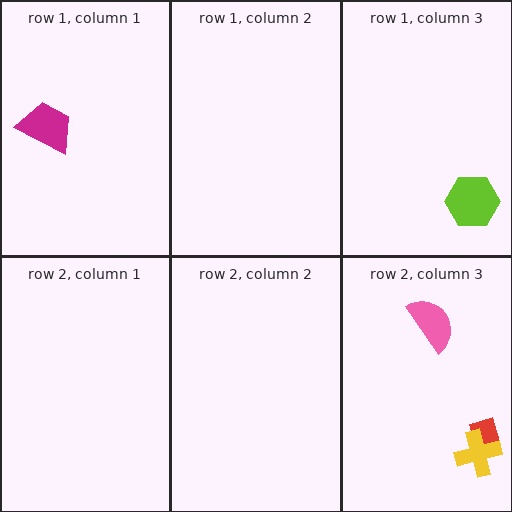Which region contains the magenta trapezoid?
The row 1, column 1 region.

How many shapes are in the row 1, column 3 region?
1.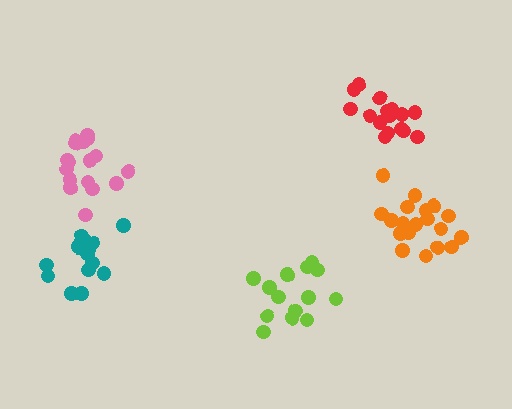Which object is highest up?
The red cluster is topmost.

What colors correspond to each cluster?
The clusters are colored: orange, teal, lime, red, pink.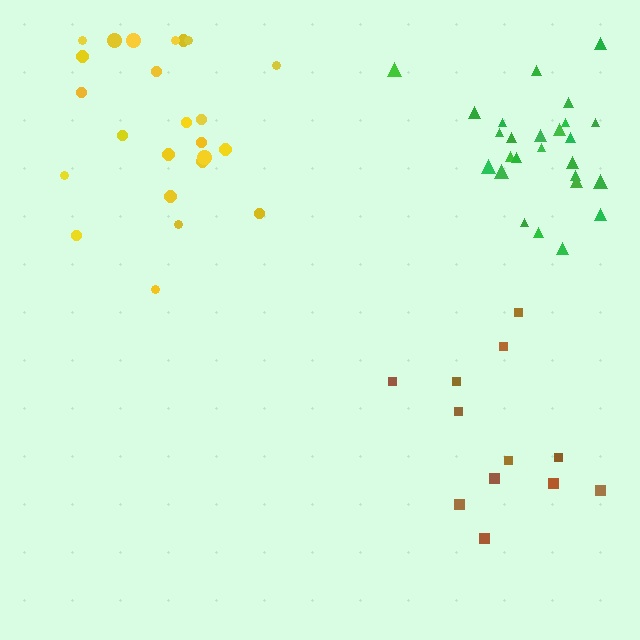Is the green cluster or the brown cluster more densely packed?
Green.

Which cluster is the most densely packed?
Green.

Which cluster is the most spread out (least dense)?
Brown.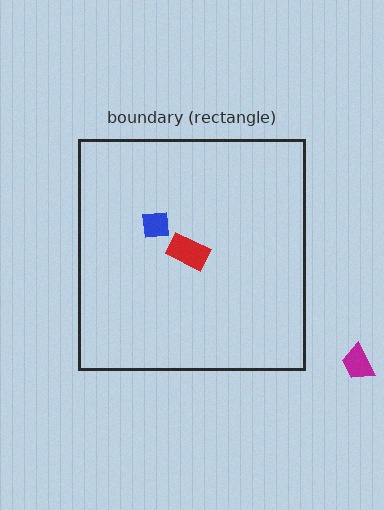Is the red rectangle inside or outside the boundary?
Inside.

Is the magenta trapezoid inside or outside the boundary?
Outside.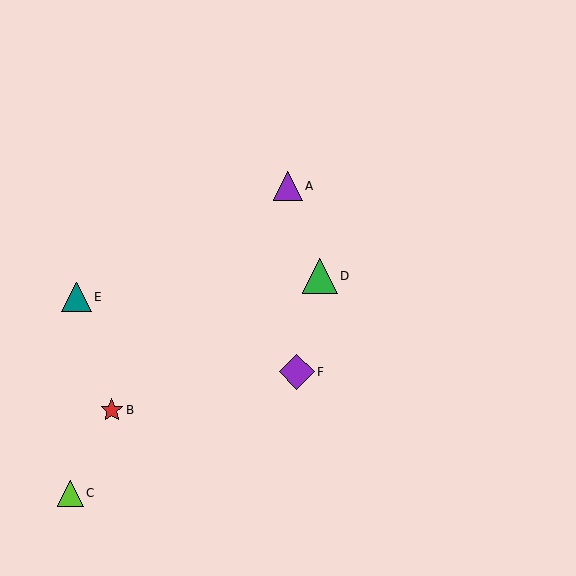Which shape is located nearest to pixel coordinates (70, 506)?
The lime triangle (labeled C) at (70, 493) is nearest to that location.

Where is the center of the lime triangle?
The center of the lime triangle is at (70, 493).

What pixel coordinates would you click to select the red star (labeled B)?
Click at (112, 410) to select the red star B.